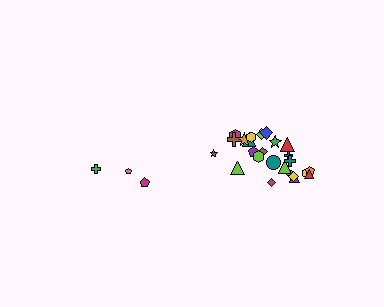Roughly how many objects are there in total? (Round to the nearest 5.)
Roughly 30 objects in total.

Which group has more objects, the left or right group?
The right group.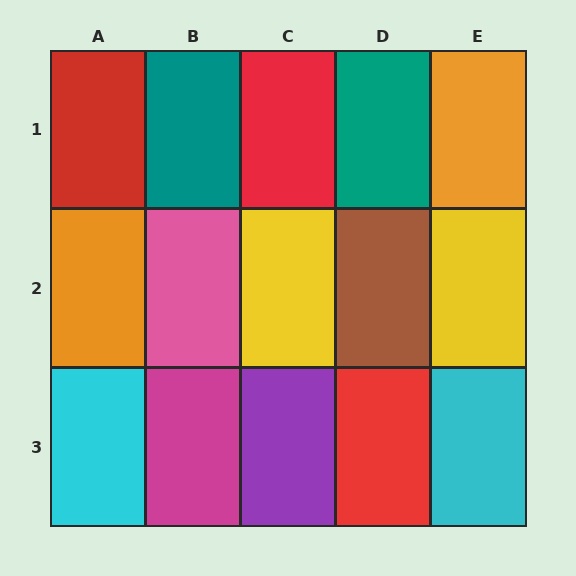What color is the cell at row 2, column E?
Yellow.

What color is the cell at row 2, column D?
Brown.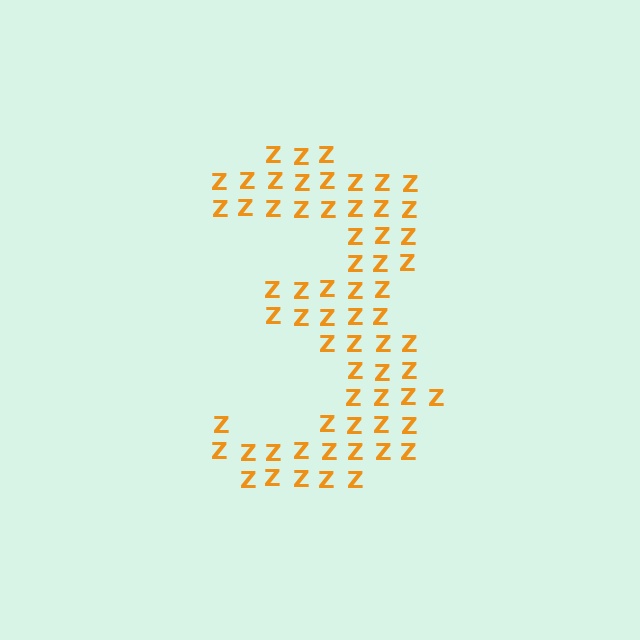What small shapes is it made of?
It is made of small letter Z's.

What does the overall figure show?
The overall figure shows the digit 3.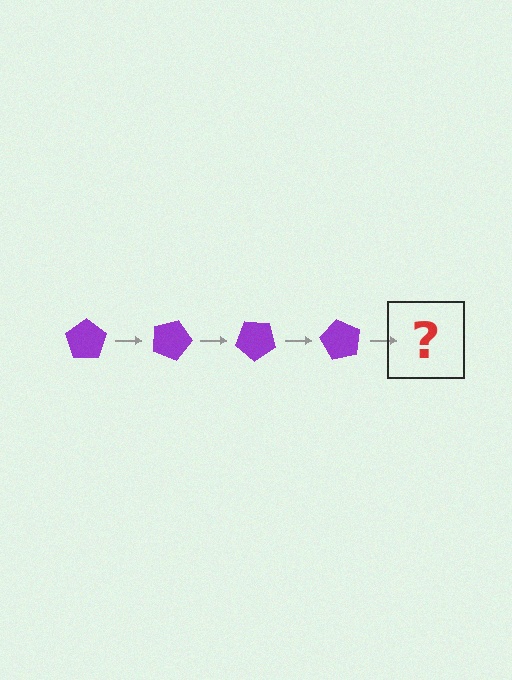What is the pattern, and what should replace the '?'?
The pattern is that the pentagon rotates 20 degrees each step. The '?' should be a purple pentagon rotated 80 degrees.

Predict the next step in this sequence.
The next step is a purple pentagon rotated 80 degrees.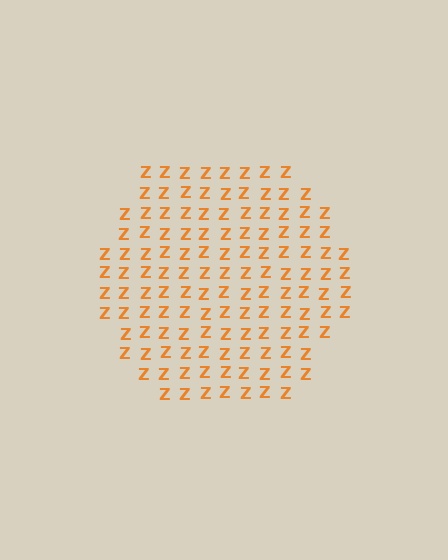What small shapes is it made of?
It is made of small letter Z's.